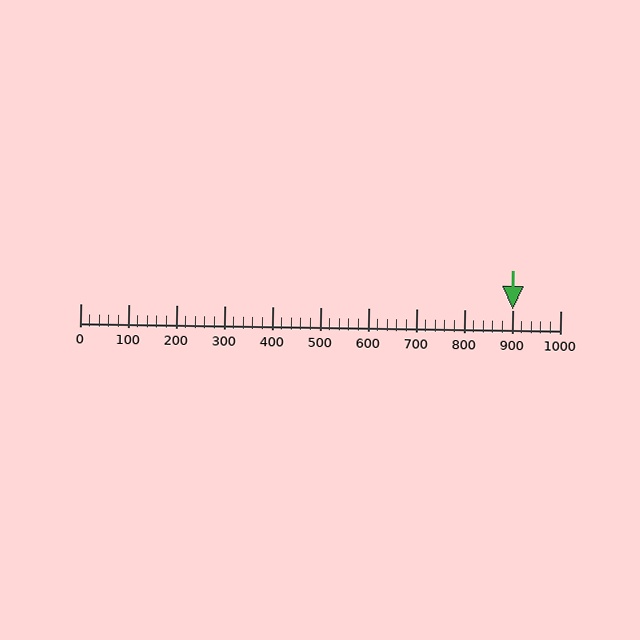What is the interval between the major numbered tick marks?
The major tick marks are spaced 100 units apart.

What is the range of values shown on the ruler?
The ruler shows values from 0 to 1000.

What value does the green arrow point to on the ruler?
The green arrow points to approximately 900.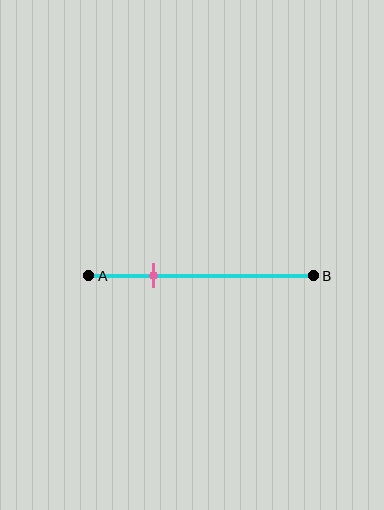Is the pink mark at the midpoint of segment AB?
No, the mark is at about 30% from A, not at the 50% midpoint.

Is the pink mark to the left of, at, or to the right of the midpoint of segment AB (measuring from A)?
The pink mark is to the left of the midpoint of segment AB.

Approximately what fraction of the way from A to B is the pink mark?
The pink mark is approximately 30% of the way from A to B.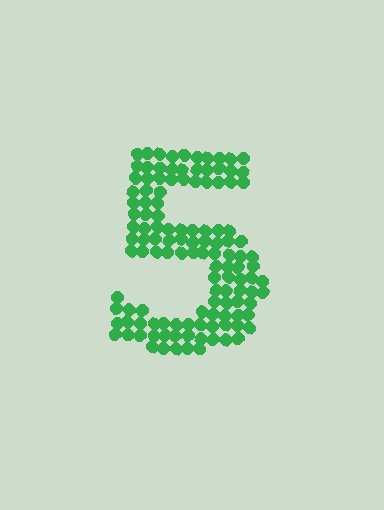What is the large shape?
The large shape is the digit 5.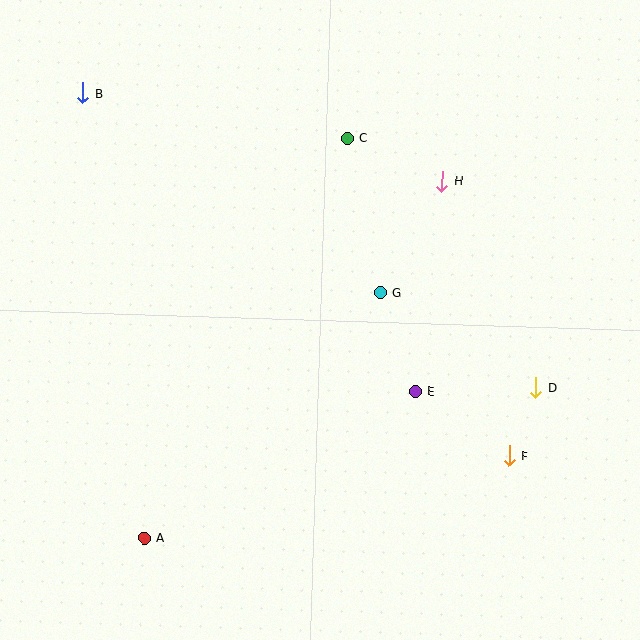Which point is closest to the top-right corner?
Point H is closest to the top-right corner.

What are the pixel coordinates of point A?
Point A is at (144, 538).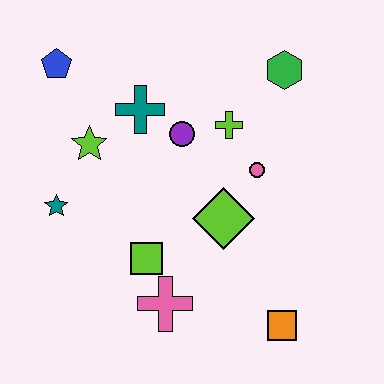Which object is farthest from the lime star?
The orange square is farthest from the lime star.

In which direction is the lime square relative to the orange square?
The lime square is to the left of the orange square.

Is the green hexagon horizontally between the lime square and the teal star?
No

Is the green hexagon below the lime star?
No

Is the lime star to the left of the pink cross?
Yes